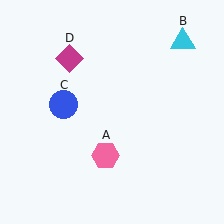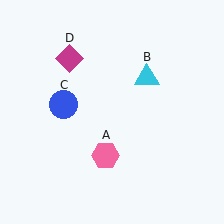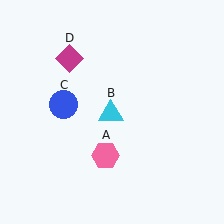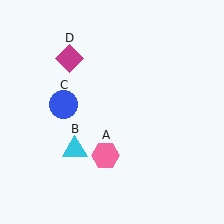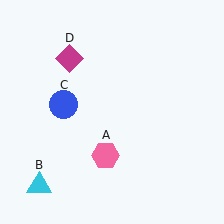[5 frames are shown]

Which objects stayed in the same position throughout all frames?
Pink hexagon (object A) and blue circle (object C) and magenta diamond (object D) remained stationary.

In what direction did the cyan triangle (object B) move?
The cyan triangle (object B) moved down and to the left.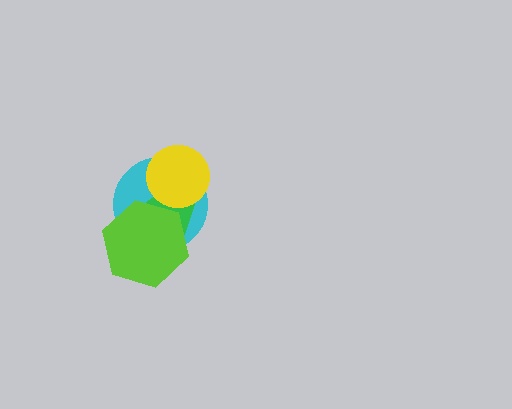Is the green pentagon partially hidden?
Yes, it is partially covered by another shape.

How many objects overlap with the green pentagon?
3 objects overlap with the green pentagon.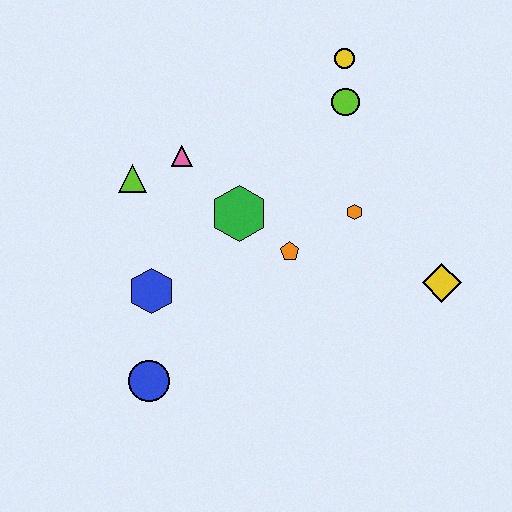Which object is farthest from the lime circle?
The blue circle is farthest from the lime circle.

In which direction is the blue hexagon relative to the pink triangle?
The blue hexagon is below the pink triangle.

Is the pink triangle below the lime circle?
Yes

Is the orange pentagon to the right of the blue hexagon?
Yes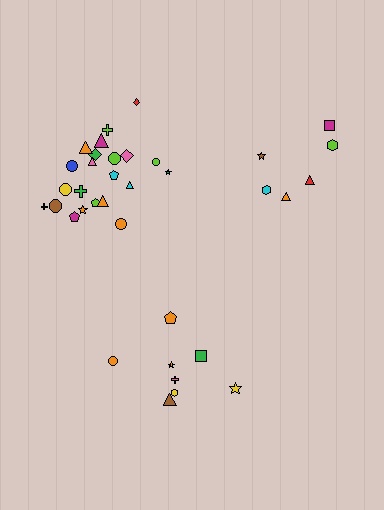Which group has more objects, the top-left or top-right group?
The top-left group.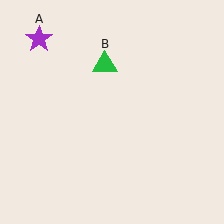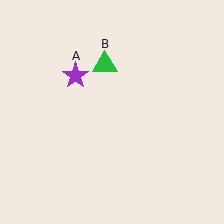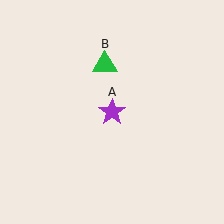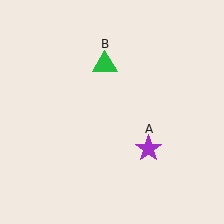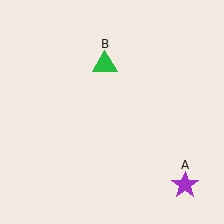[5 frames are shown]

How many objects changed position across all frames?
1 object changed position: purple star (object A).